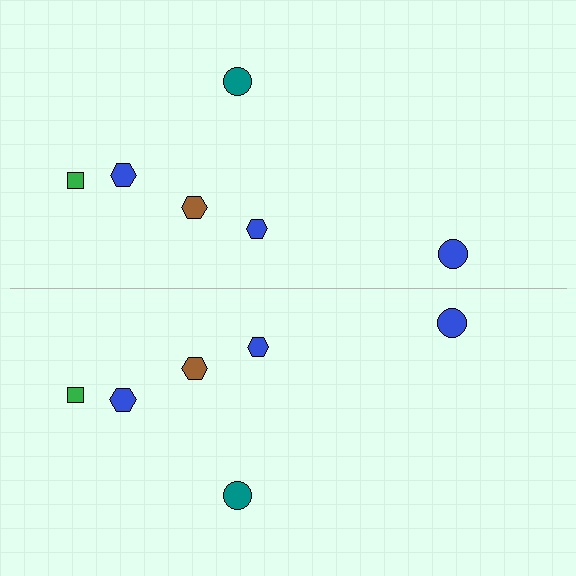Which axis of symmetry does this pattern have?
The pattern has a horizontal axis of symmetry running through the center of the image.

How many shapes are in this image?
There are 12 shapes in this image.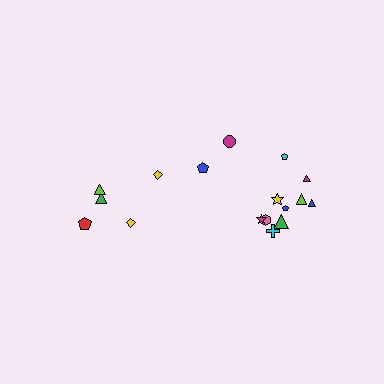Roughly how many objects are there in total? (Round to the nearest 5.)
Roughly 15 objects in total.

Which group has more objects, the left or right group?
The right group.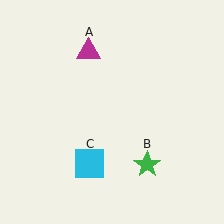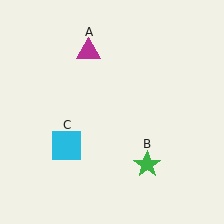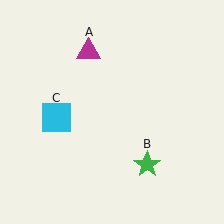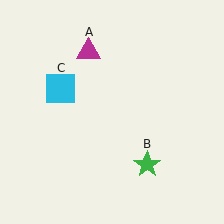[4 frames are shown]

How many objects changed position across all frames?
1 object changed position: cyan square (object C).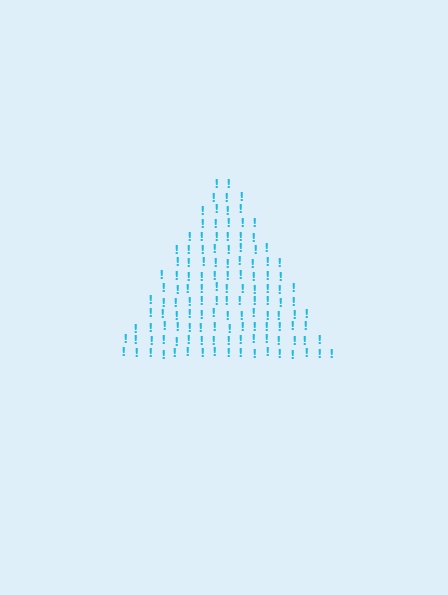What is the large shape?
The large shape is a triangle.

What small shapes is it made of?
It is made of small exclamation marks.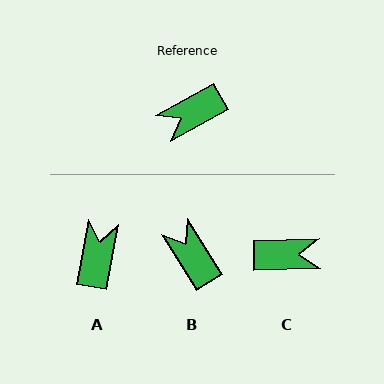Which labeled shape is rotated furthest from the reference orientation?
C, about 152 degrees away.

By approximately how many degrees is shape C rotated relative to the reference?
Approximately 152 degrees counter-clockwise.